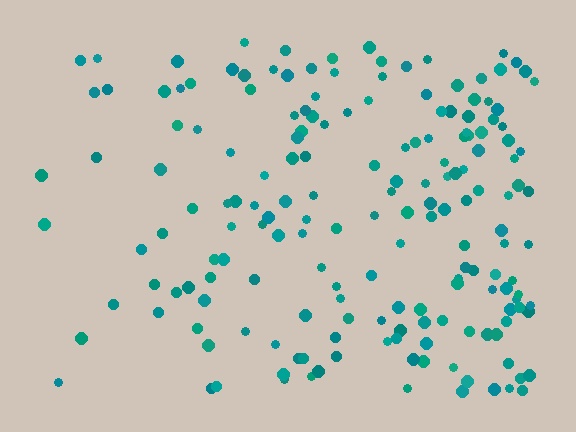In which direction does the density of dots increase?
From left to right, with the right side densest.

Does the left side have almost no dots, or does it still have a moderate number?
Still a moderate number, just noticeably fewer than the right.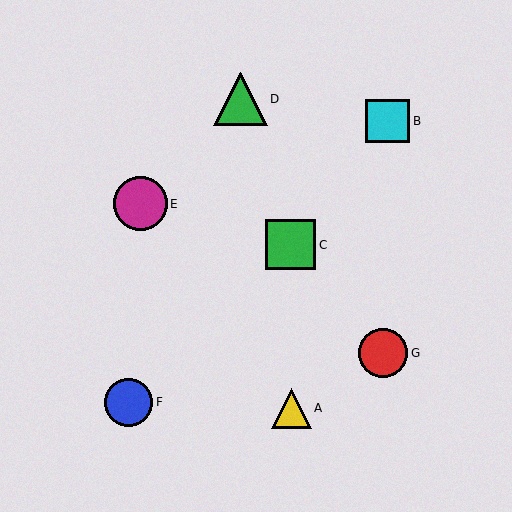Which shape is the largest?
The magenta circle (labeled E) is the largest.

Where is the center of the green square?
The center of the green square is at (291, 245).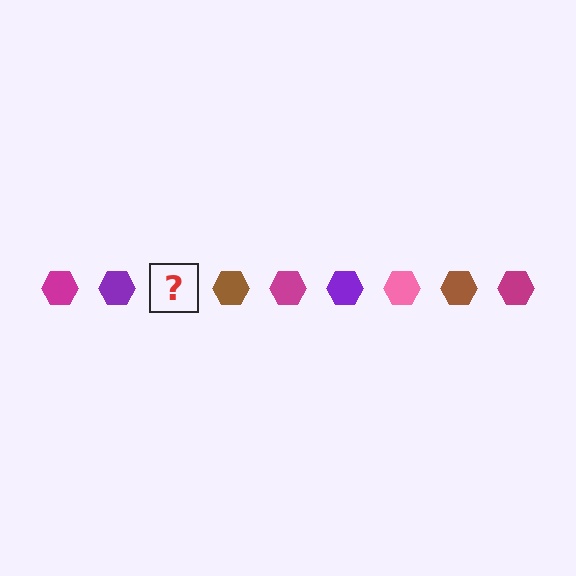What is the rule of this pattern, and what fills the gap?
The rule is that the pattern cycles through magenta, purple, pink, brown hexagons. The gap should be filled with a pink hexagon.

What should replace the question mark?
The question mark should be replaced with a pink hexagon.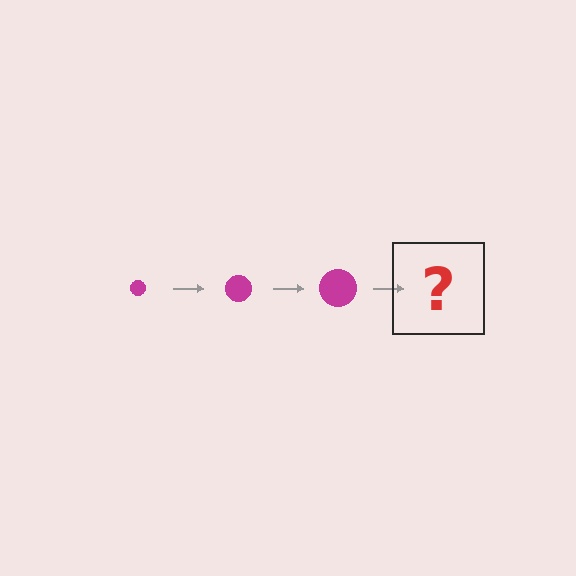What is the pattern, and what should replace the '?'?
The pattern is that the circle gets progressively larger each step. The '?' should be a magenta circle, larger than the previous one.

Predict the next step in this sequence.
The next step is a magenta circle, larger than the previous one.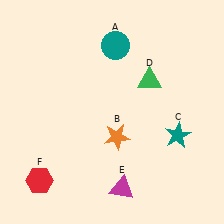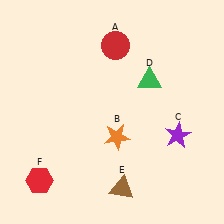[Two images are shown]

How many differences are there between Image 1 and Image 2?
There are 3 differences between the two images.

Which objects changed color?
A changed from teal to red. C changed from teal to purple. E changed from magenta to brown.